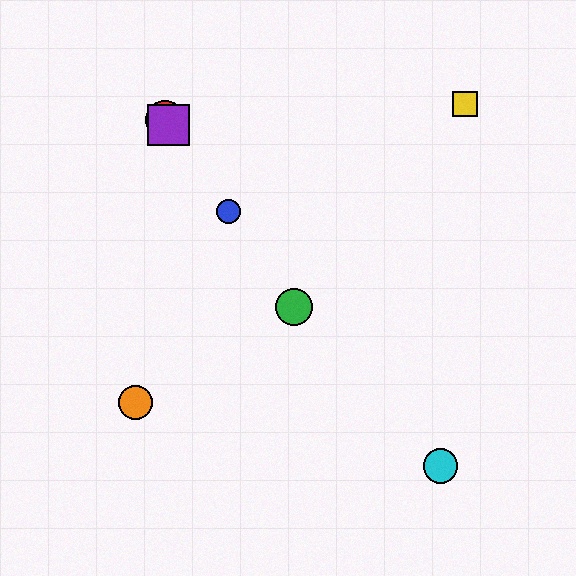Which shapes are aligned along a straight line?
The red circle, the blue circle, the green circle, the purple square are aligned along a straight line.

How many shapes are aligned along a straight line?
4 shapes (the red circle, the blue circle, the green circle, the purple square) are aligned along a straight line.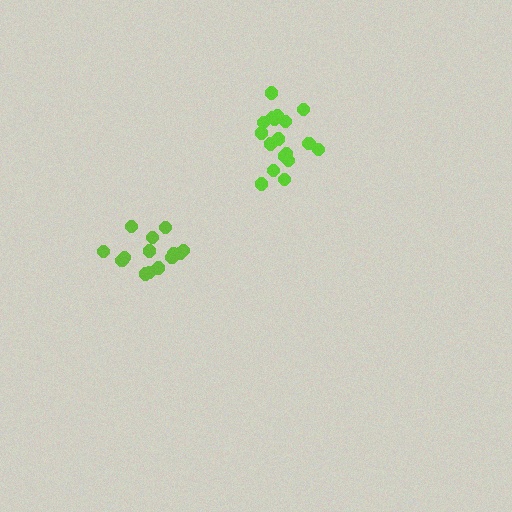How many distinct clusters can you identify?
There are 2 distinct clusters.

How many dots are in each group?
Group 1: 15 dots, Group 2: 18 dots (33 total).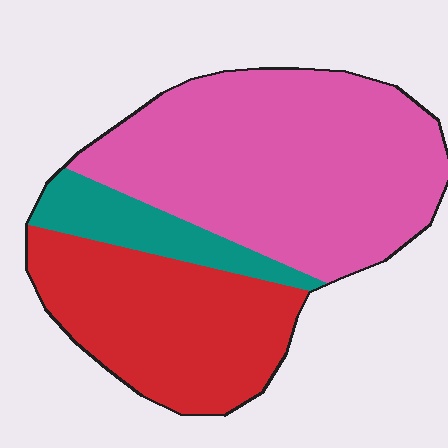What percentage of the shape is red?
Red takes up about one third (1/3) of the shape.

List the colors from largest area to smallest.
From largest to smallest: pink, red, teal.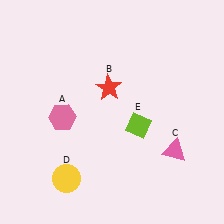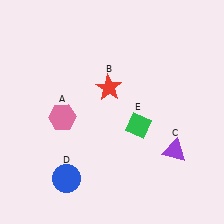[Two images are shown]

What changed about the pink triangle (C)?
In Image 1, C is pink. In Image 2, it changed to purple.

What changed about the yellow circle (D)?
In Image 1, D is yellow. In Image 2, it changed to blue.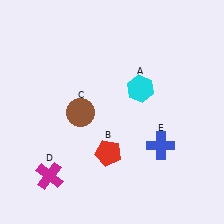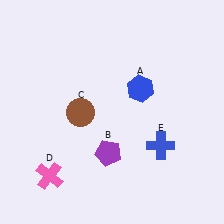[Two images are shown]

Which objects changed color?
A changed from cyan to blue. B changed from red to purple. D changed from magenta to pink.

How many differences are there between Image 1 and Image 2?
There are 3 differences between the two images.